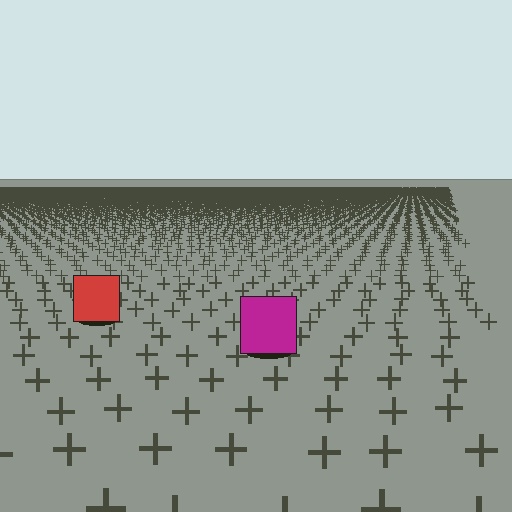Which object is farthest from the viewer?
The red square is farthest from the viewer. It appears smaller and the ground texture around it is denser.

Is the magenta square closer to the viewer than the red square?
Yes. The magenta square is closer — you can tell from the texture gradient: the ground texture is coarser near it.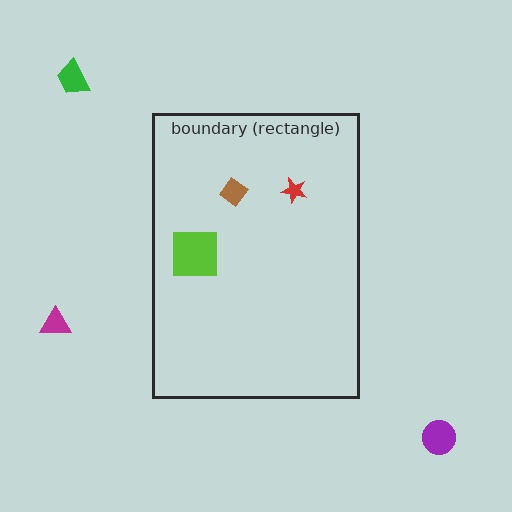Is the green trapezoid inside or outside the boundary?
Outside.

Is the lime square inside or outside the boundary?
Inside.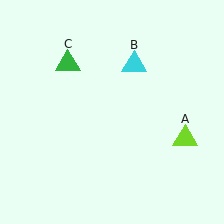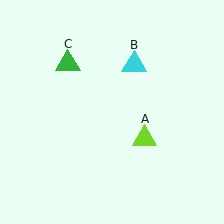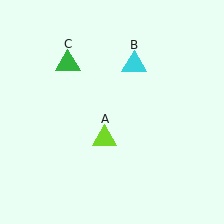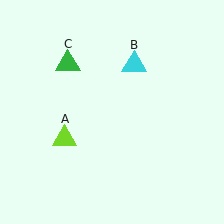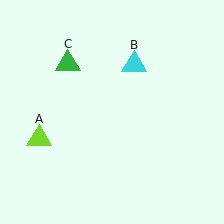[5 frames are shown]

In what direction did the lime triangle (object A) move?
The lime triangle (object A) moved left.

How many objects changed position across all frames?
1 object changed position: lime triangle (object A).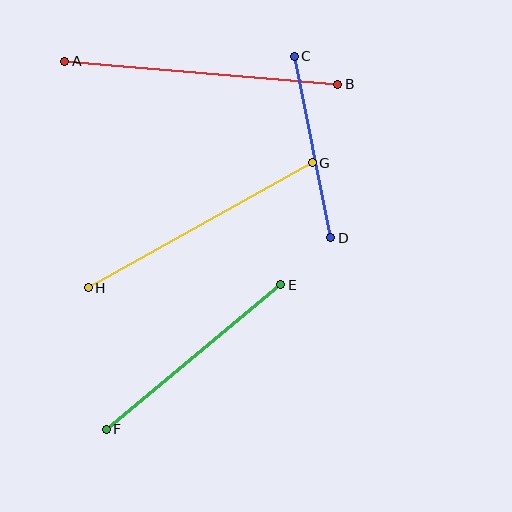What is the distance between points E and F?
The distance is approximately 226 pixels.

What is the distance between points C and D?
The distance is approximately 185 pixels.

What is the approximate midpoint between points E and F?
The midpoint is at approximately (193, 357) pixels.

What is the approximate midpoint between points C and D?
The midpoint is at approximately (312, 147) pixels.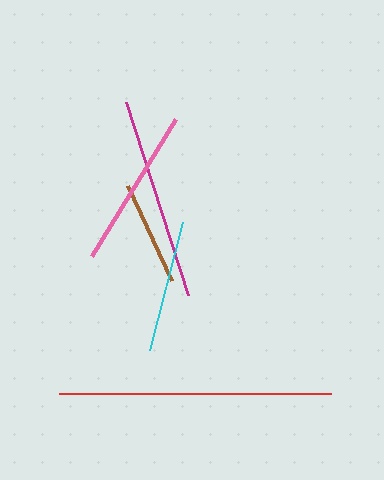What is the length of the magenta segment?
The magenta segment is approximately 202 pixels long.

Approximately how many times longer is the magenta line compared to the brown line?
The magenta line is approximately 1.9 times the length of the brown line.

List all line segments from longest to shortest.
From longest to shortest: red, magenta, pink, cyan, brown.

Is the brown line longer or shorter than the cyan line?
The cyan line is longer than the brown line.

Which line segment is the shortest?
The brown line is the shortest at approximately 106 pixels.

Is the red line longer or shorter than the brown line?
The red line is longer than the brown line.